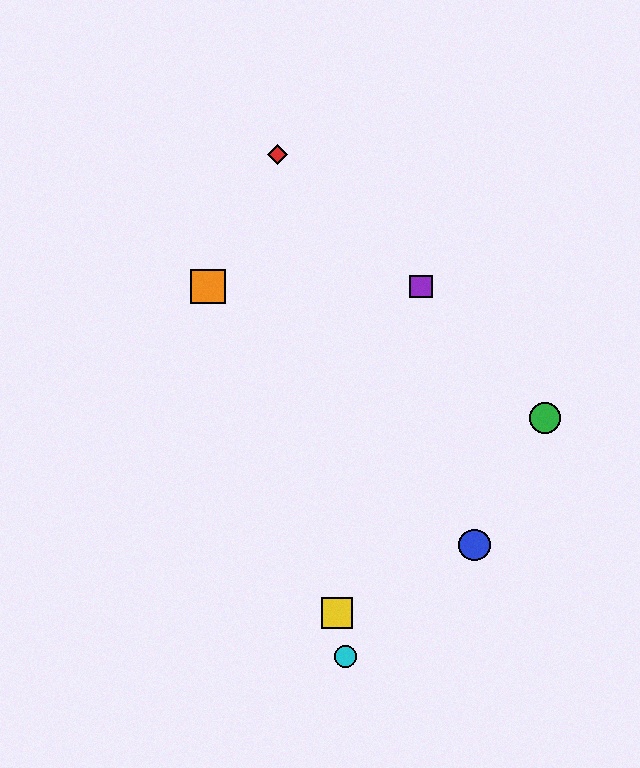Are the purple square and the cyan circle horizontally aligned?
No, the purple square is at y≈287 and the cyan circle is at y≈657.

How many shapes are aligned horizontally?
2 shapes (the purple square, the orange square) are aligned horizontally.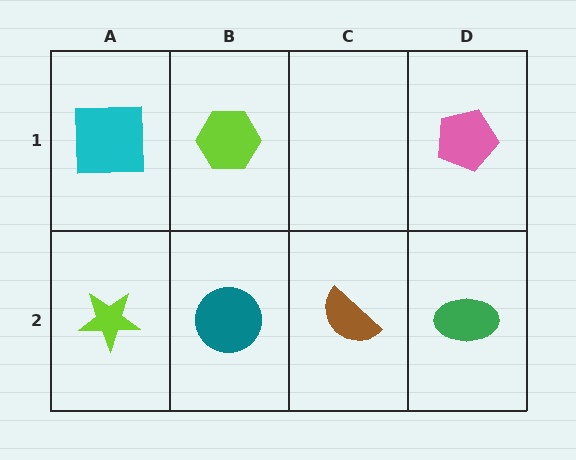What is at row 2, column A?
A lime star.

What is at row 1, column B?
A lime hexagon.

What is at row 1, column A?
A cyan square.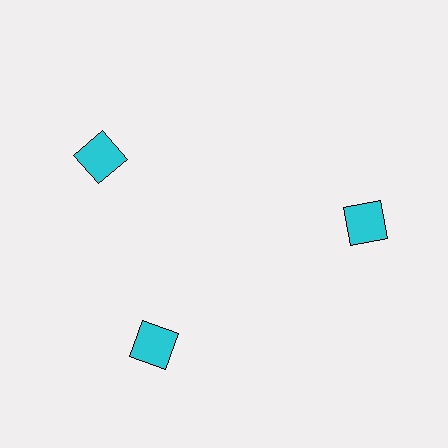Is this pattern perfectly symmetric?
No. The 3 cyan squares are arranged in a ring, but one element near the 11 o'clock position is rotated out of alignment along the ring, breaking the 3-fold rotational symmetry.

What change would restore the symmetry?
The symmetry would be restored by rotating it back into even spacing with its neighbors so that all 3 squares sit at equal angles and equal distance from the center.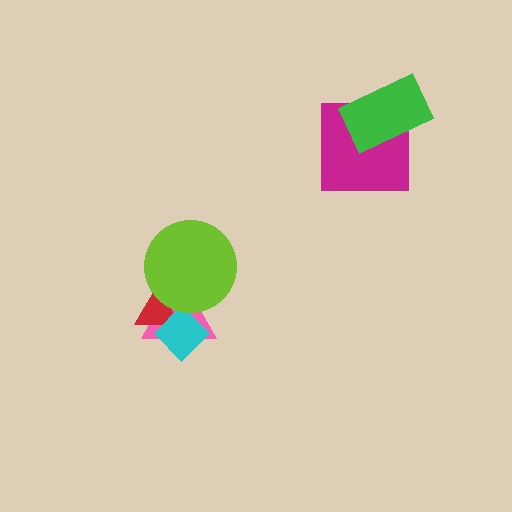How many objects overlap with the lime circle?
2 objects overlap with the lime circle.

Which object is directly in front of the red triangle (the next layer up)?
The cyan diamond is directly in front of the red triangle.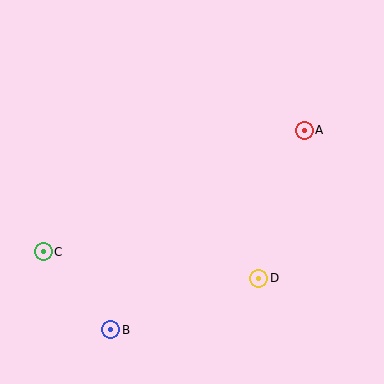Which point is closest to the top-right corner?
Point A is closest to the top-right corner.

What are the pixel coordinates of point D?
Point D is at (259, 278).